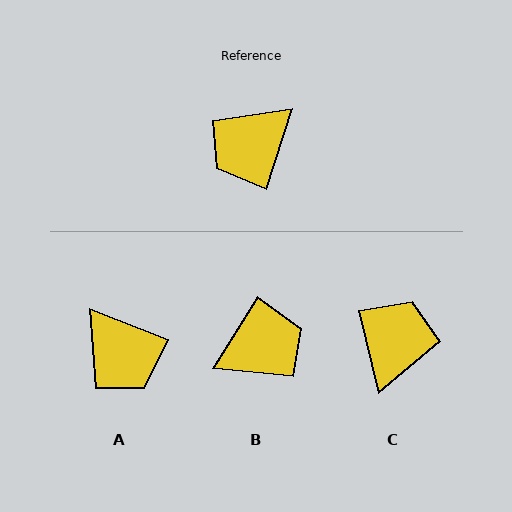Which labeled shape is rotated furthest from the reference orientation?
B, about 166 degrees away.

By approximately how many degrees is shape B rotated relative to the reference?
Approximately 166 degrees counter-clockwise.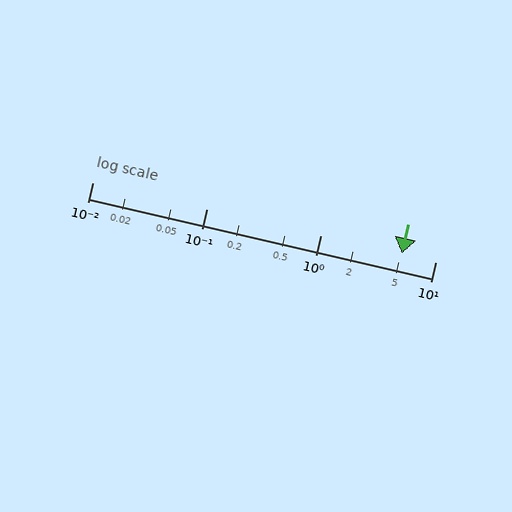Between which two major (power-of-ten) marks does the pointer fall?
The pointer is between 1 and 10.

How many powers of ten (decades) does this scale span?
The scale spans 3 decades, from 0.01 to 10.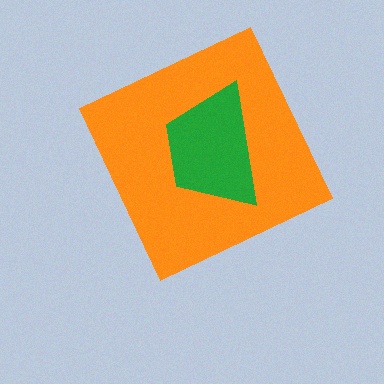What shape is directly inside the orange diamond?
The green trapezoid.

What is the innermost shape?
The green trapezoid.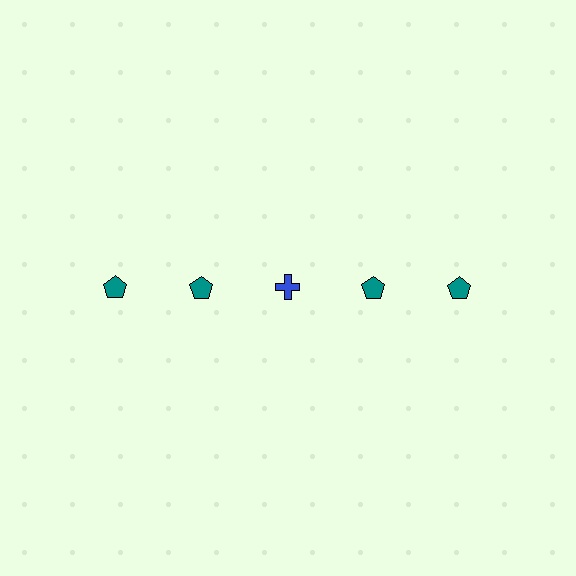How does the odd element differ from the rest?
It differs in both color (blue instead of teal) and shape (cross instead of pentagon).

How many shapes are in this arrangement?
There are 5 shapes arranged in a grid pattern.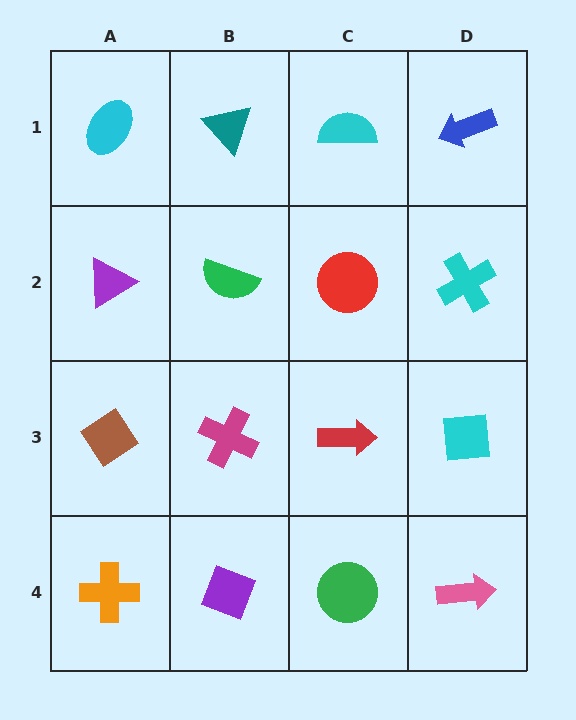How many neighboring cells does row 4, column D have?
2.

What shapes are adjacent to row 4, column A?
A brown diamond (row 3, column A), a purple diamond (row 4, column B).